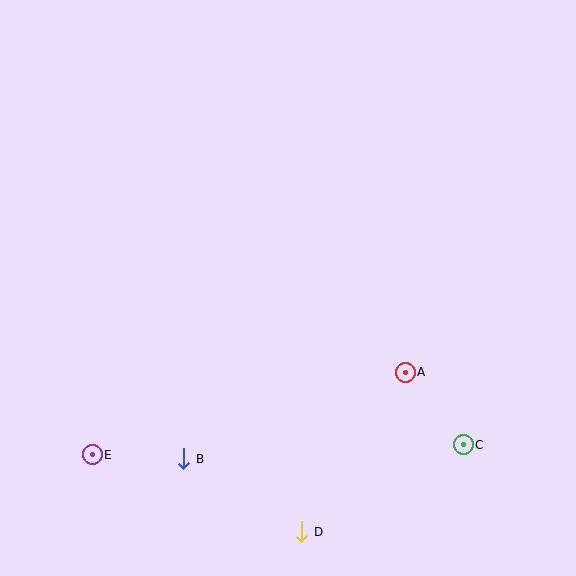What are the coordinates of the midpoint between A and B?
The midpoint between A and B is at (294, 415).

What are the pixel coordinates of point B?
Point B is at (184, 459).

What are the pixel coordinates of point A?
Point A is at (405, 372).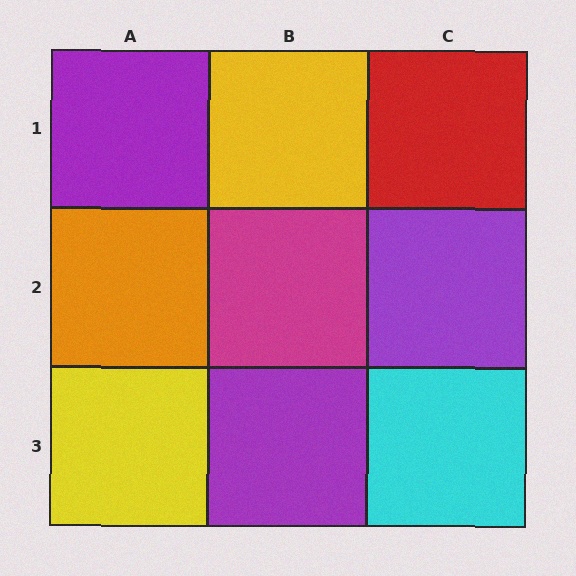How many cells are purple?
3 cells are purple.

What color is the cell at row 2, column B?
Magenta.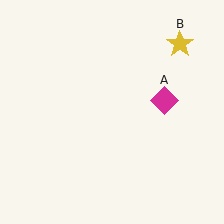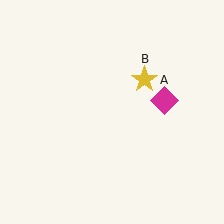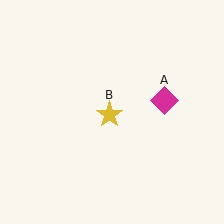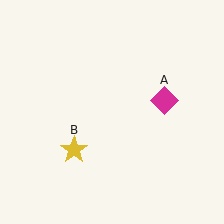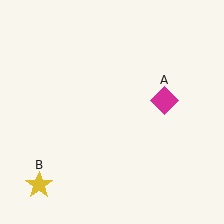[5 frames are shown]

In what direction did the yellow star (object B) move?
The yellow star (object B) moved down and to the left.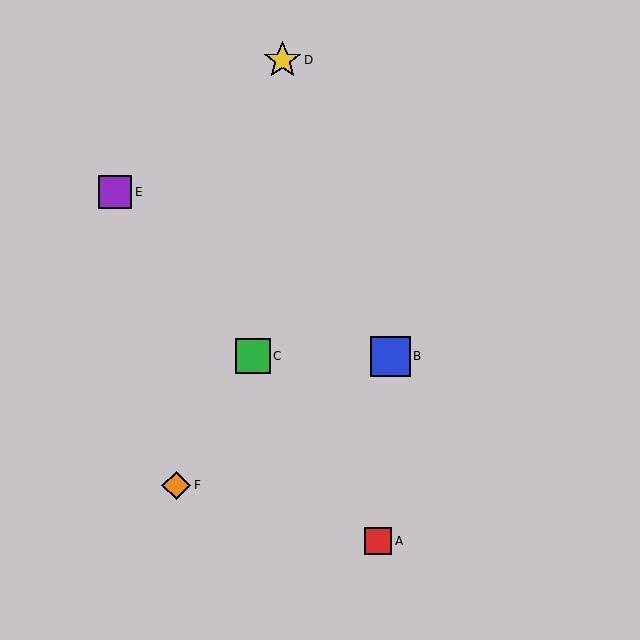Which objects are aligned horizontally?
Objects B, C are aligned horizontally.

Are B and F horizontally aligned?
No, B is at y≈356 and F is at y≈485.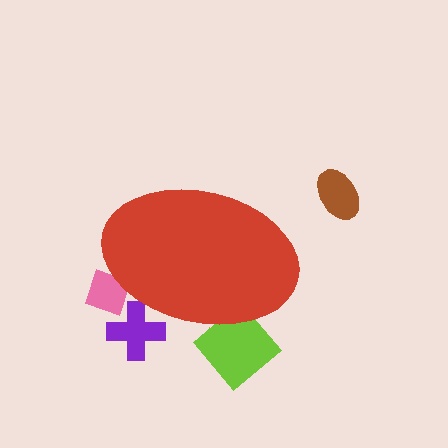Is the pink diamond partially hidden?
Yes, the pink diamond is partially hidden behind the red ellipse.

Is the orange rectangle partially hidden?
Yes, the orange rectangle is partially hidden behind the red ellipse.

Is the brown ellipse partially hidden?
No, the brown ellipse is fully visible.